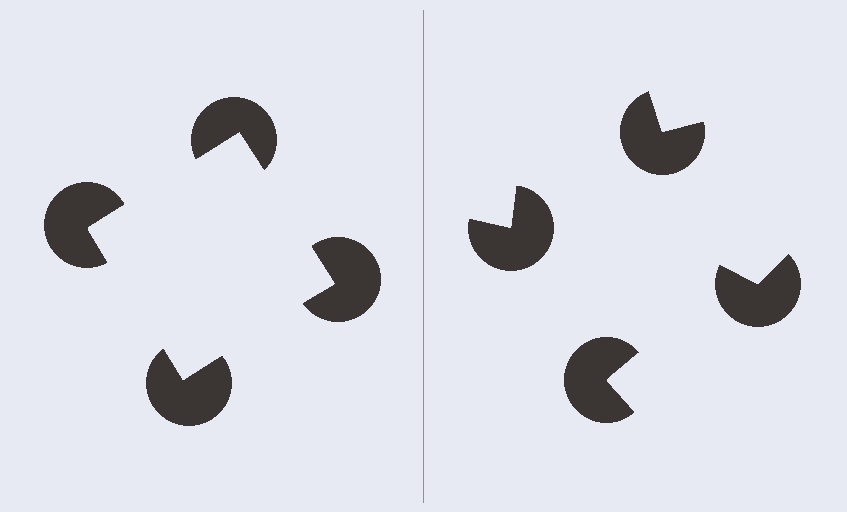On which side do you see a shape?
An illusory square appears on the left side. On the right side the wedge cuts are rotated, so no coherent shape forms.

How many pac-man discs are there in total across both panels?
8 — 4 on each side.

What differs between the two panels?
The pac-man discs are positioned identically on both sides; only the wedge orientations differ. On the left they align to a square; on the right they are misaligned.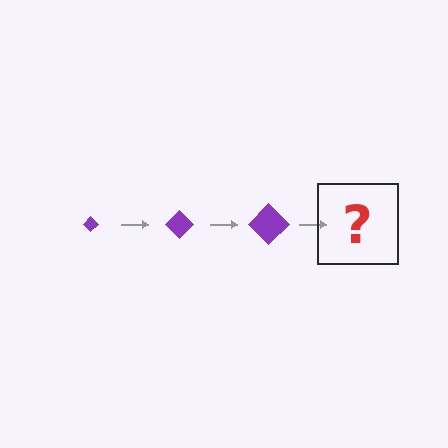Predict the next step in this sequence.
The next step is a purple diamond, larger than the previous one.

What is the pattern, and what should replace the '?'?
The pattern is that the diamond gets progressively larger each step. The '?' should be a purple diamond, larger than the previous one.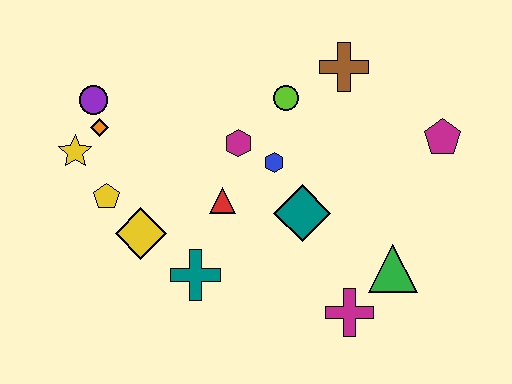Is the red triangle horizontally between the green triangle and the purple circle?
Yes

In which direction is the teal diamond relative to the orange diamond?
The teal diamond is to the right of the orange diamond.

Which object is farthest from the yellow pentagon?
The magenta pentagon is farthest from the yellow pentagon.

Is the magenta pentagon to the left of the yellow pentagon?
No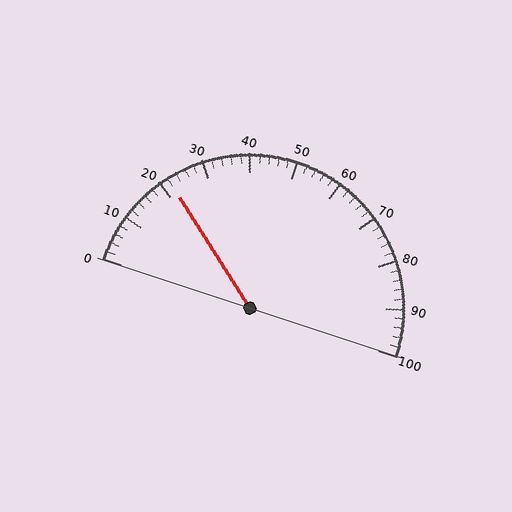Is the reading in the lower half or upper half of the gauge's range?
The reading is in the lower half of the range (0 to 100).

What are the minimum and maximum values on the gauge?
The gauge ranges from 0 to 100.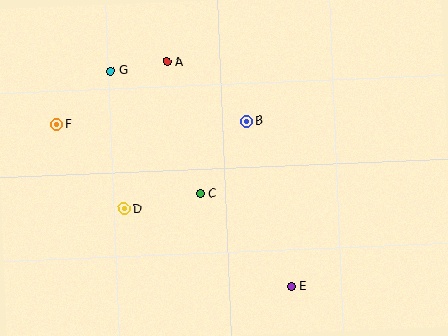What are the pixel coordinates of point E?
Point E is at (291, 286).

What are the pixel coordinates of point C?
Point C is at (200, 194).